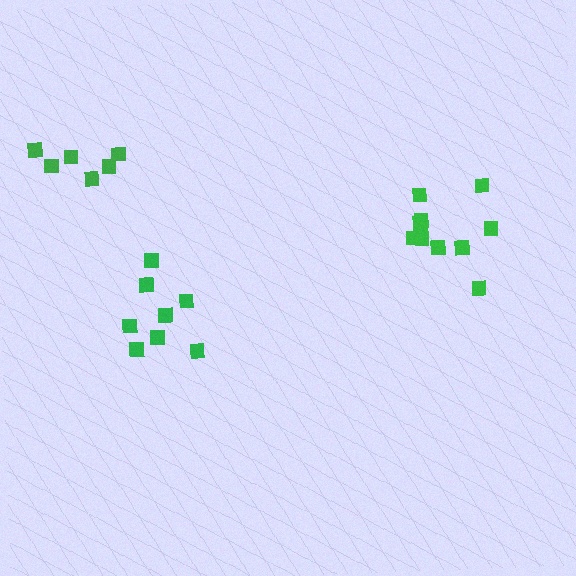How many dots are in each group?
Group 1: 8 dots, Group 2: 6 dots, Group 3: 10 dots (24 total).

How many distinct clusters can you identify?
There are 3 distinct clusters.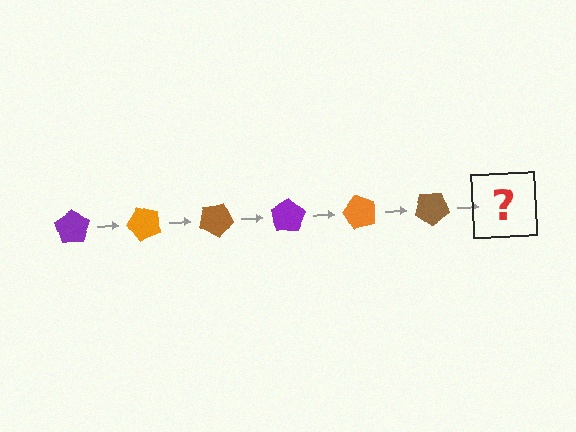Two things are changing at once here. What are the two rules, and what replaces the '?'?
The two rules are that it rotates 50 degrees each step and the color cycles through purple, orange, and brown. The '?' should be a purple pentagon, rotated 300 degrees from the start.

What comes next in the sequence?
The next element should be a purple pentagon, rotated 300 degrees from the start.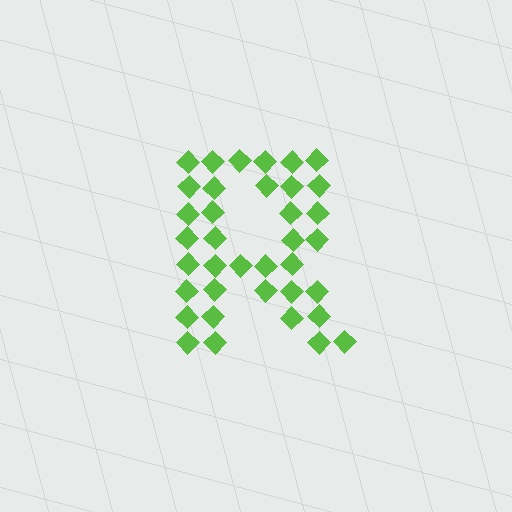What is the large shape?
The large shape is the letter R.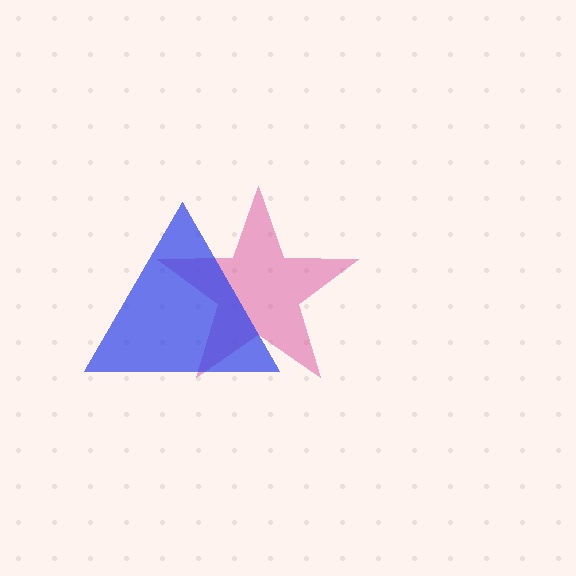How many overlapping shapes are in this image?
There are 2 overlapping shapes in the image.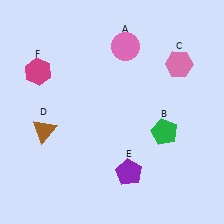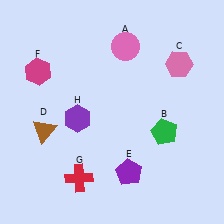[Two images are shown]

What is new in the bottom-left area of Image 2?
A red cross (G) was added in the bottom-left area of Image 2.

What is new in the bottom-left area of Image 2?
A purple hexagon (H) was added in the bottom-left area of Image 2.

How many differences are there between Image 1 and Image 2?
There are 2 differences between the two images.